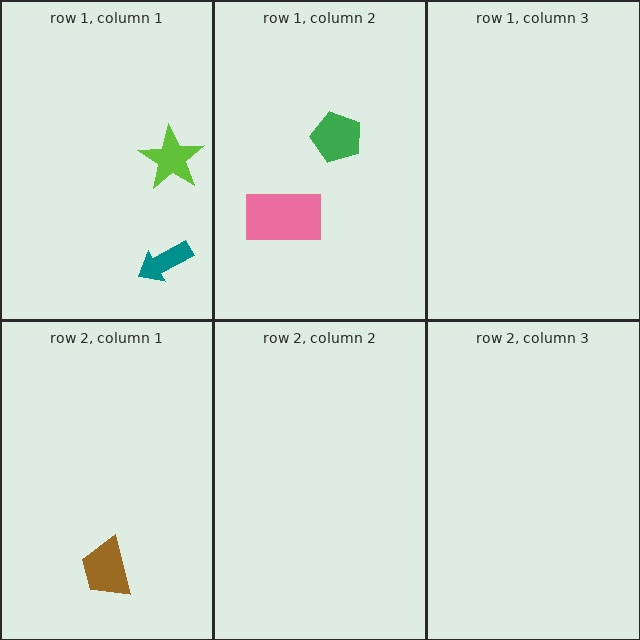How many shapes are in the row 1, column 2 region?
2.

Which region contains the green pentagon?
The row 1, column 2 region.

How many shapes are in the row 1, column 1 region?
2.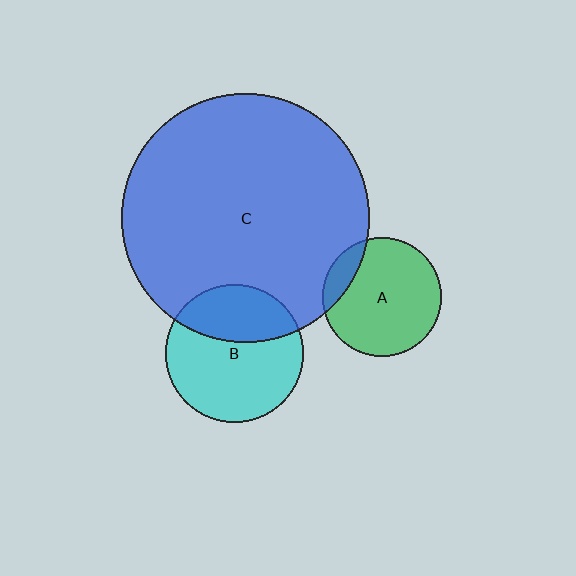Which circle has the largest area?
Circle C (blue).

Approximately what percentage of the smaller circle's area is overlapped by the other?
Approximately 15%.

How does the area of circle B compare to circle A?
Approximately 1.4 times.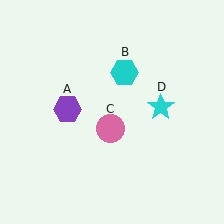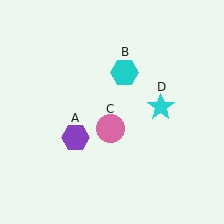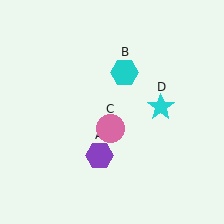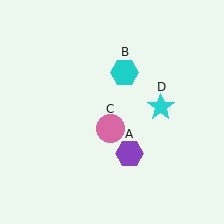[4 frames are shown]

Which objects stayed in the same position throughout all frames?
Cyan hexagon (object B) and pink circle (object C) and cyan star (object D) remained stationary.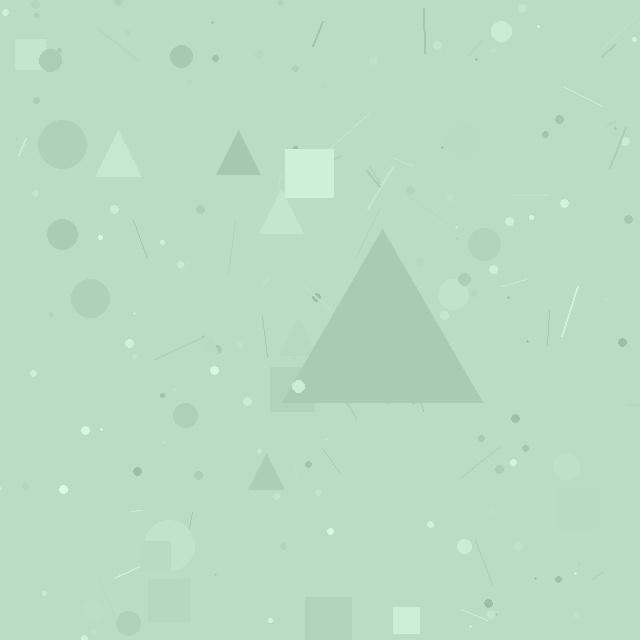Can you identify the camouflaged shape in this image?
The camouflaged shape is a triangle.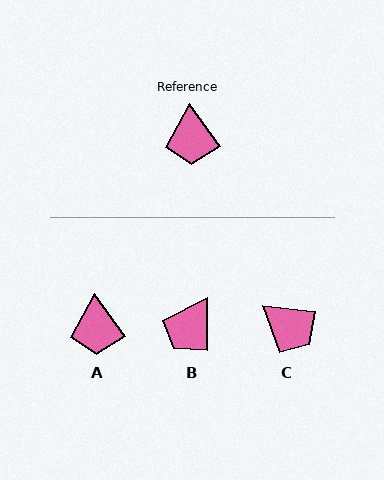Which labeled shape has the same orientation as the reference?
A.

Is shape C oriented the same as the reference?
No, it is off by about 48 degrees.